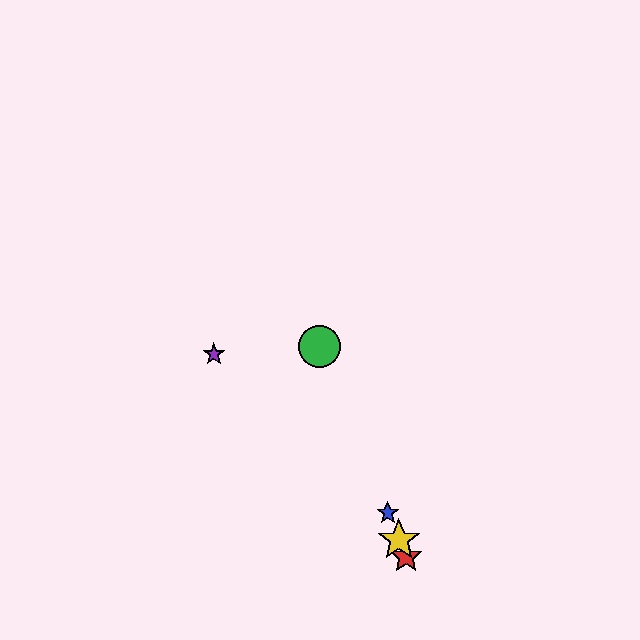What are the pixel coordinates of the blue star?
The blue star is at (388, 513).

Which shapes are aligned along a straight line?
The red star, the blue star, the green circle, the yellow star are aligned along a straight line.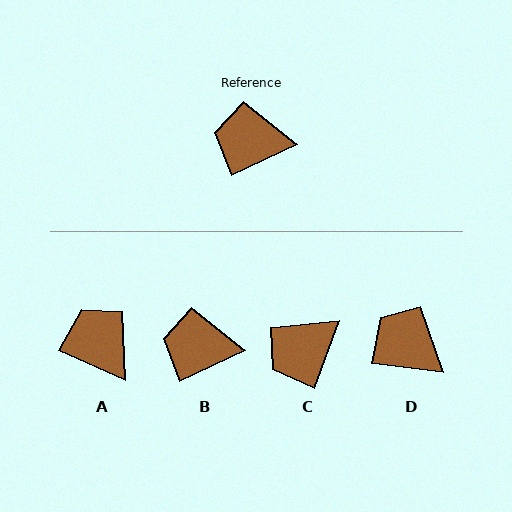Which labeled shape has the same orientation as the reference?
B.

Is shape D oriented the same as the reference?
No, it is off by about 32 degrees.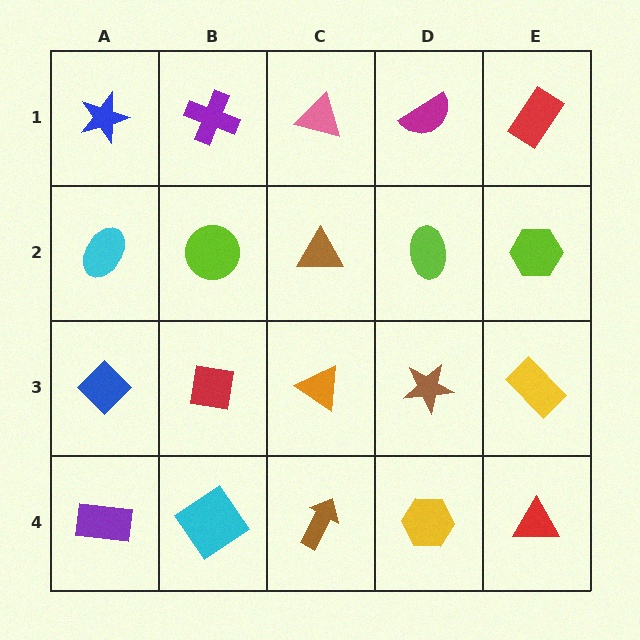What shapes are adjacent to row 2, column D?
A magenta semicircle (row 1, column D), a brown star (row 3, column D), a brown triangle (row 2, column C), a lime hexagon (row 2, column E).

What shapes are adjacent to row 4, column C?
An orange triangle (row 3, column C), a cyan diamond (row 4, column B), a yellow hexagon (row 4, column D).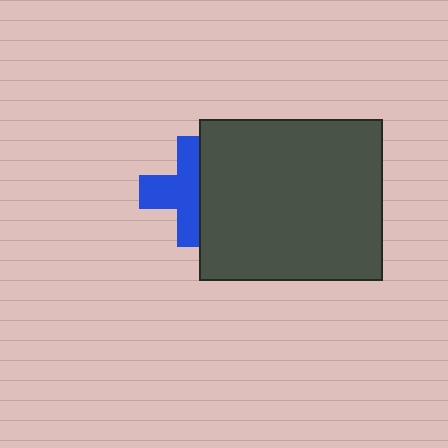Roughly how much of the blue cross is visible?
About half of it is visible (roughly 59%).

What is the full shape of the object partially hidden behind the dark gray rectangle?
The partially hidden object is a blue cross.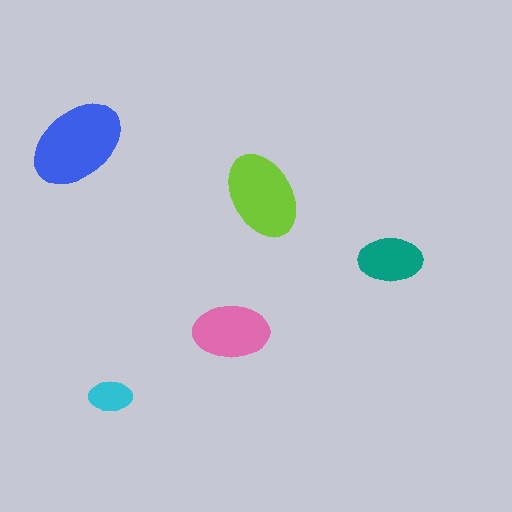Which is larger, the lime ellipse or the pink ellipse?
The lime one.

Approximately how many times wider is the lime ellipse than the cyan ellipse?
About 2 times wider.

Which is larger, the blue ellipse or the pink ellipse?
The blue one.